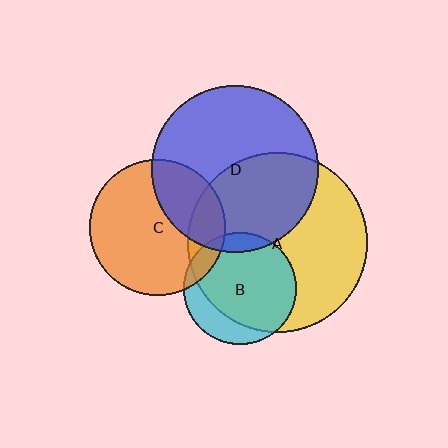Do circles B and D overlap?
Yes.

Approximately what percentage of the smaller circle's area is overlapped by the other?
Approximately 10%.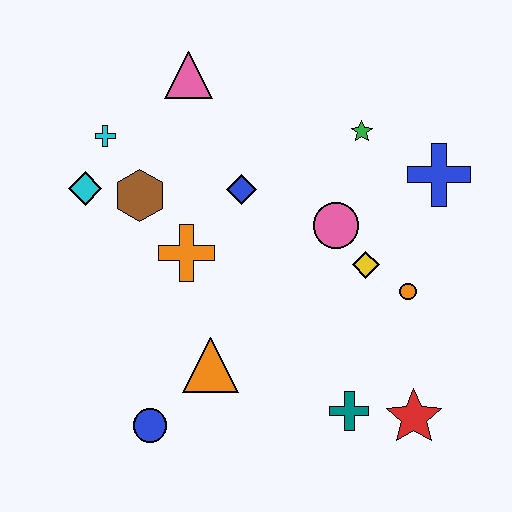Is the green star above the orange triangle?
Yes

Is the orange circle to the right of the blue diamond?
Yes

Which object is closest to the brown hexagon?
The cyan diamond is closest to the brown hexagon.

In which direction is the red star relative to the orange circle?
The red star is below the orange circle.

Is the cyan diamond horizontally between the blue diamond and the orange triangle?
No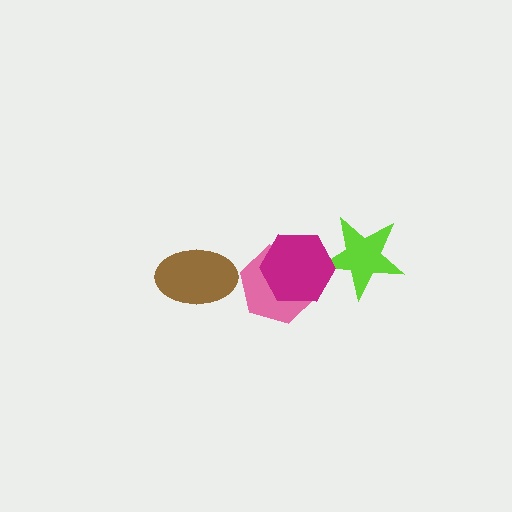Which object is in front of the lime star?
The magenta hexagon is in front of the lime star.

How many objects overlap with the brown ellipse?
0 objects overlap with the brown ellipse.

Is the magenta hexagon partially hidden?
No, no other shape covers it.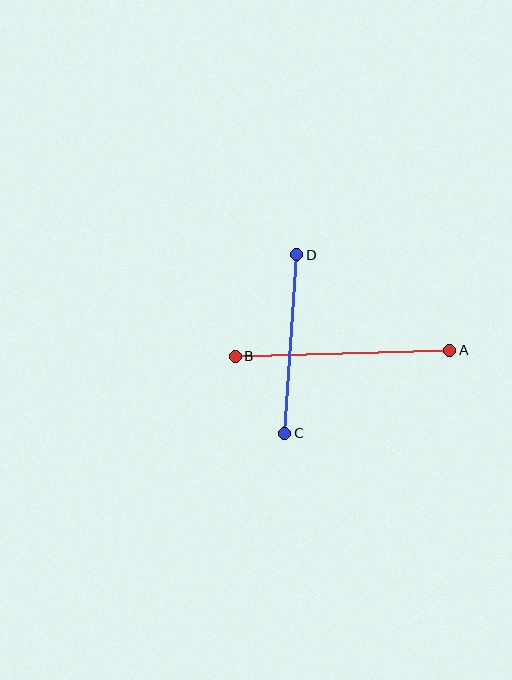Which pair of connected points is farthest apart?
Points A and B are farthest apart.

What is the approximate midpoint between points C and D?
The midpoint is at approximately (291, 344) pixels.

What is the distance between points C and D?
The distance is approximately 179 pixels.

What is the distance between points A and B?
The distance is approximately 214 pixels.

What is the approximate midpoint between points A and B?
The midpoint is at approximately (342, 353) pixels.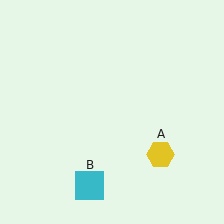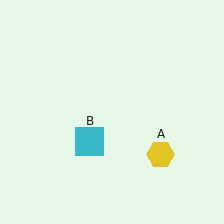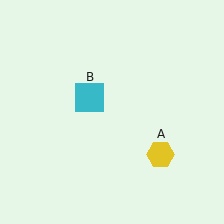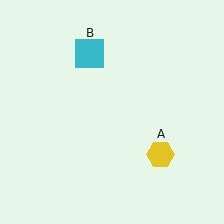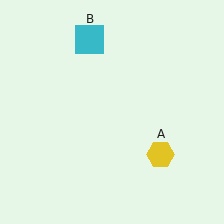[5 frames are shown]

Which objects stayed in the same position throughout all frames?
Yellow hexagon (object A) remained stationary.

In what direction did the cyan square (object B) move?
The cyan square (object B) moved up.